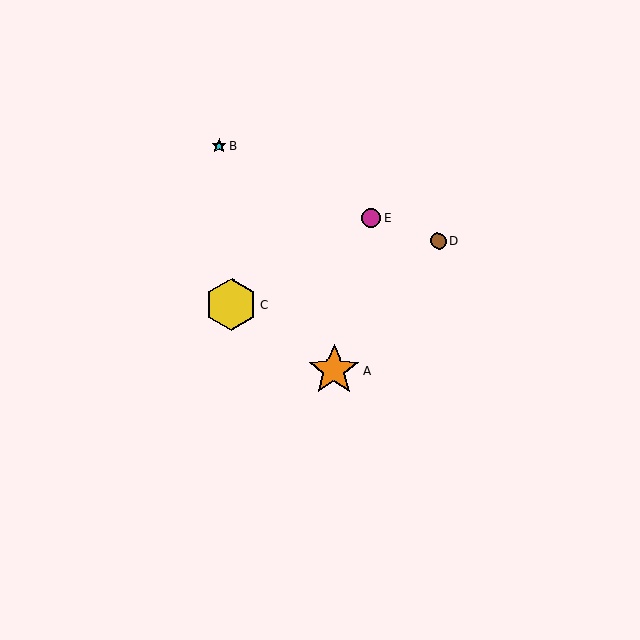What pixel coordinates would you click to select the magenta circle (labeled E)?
Click at (371, 218) to select the magenta circle E.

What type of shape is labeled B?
Shape B is a cyan star.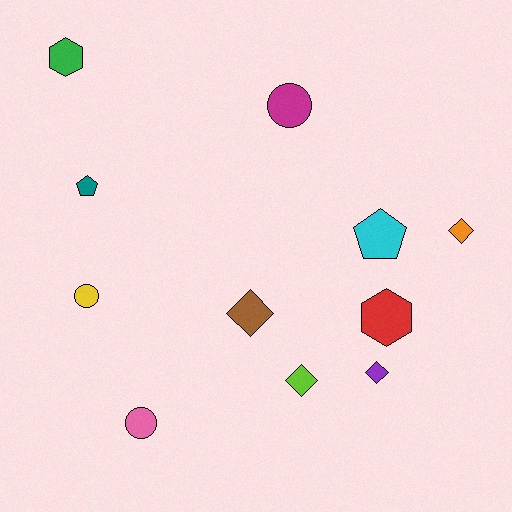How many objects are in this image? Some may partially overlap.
There are 11 objects.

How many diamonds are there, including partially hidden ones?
There are 4 diamonds.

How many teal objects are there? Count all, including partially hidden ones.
There is 1 teal object.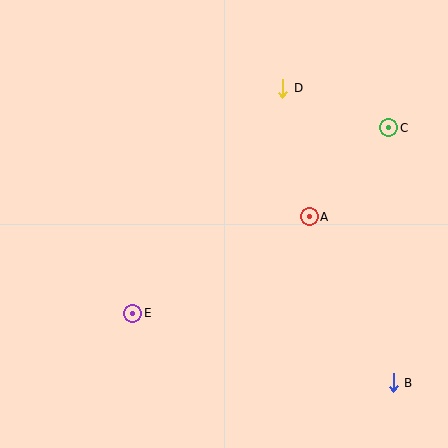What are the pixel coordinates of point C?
Point C is at (389, 128).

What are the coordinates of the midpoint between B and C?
The midpoint between B and C is at (391, 255).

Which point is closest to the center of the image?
Point A at (309, 217) is closest to the center.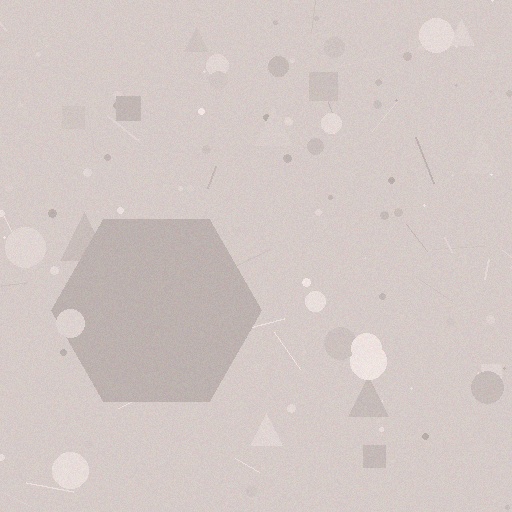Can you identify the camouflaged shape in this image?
The camouflaged shape is a hexagon.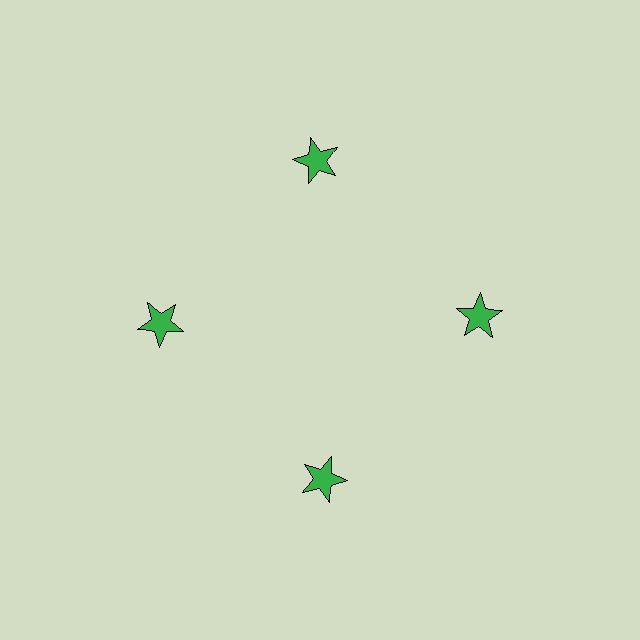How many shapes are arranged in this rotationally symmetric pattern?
There are 4 shapes, arranged in 4 groups of 1.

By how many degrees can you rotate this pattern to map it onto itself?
The pattern maps onto itself every 90 degrees of rotation.